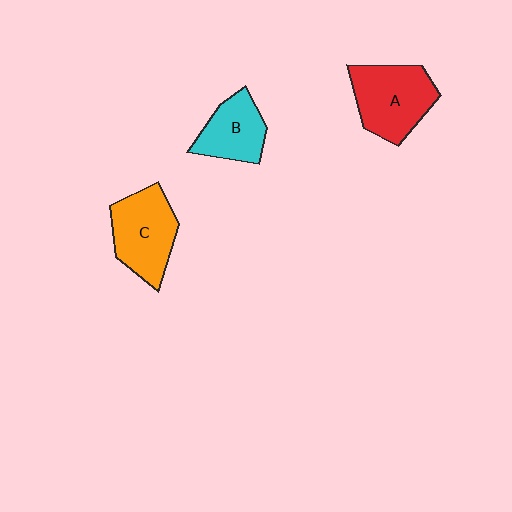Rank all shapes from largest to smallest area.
From largest to smallest: A (red), C (orange), B (cyan).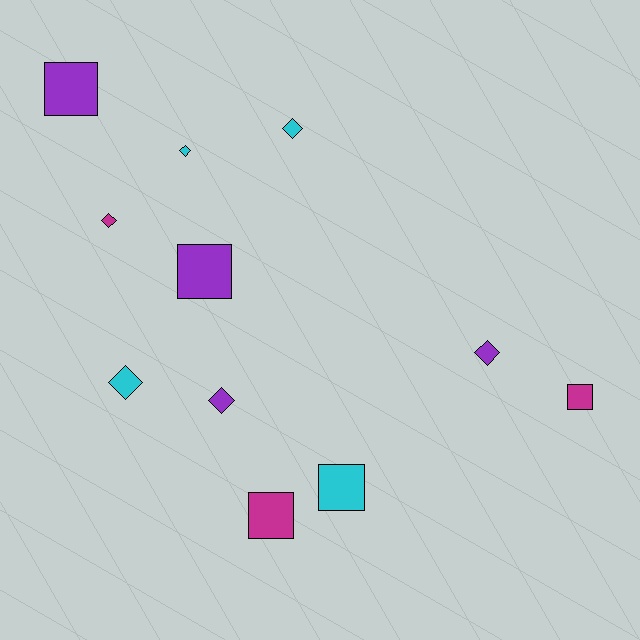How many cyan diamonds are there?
There are 3 cyan diamonds.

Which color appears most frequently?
Purple, with 4 objects.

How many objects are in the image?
There are 11 objects.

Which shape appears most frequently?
Diamond, with 6 objects.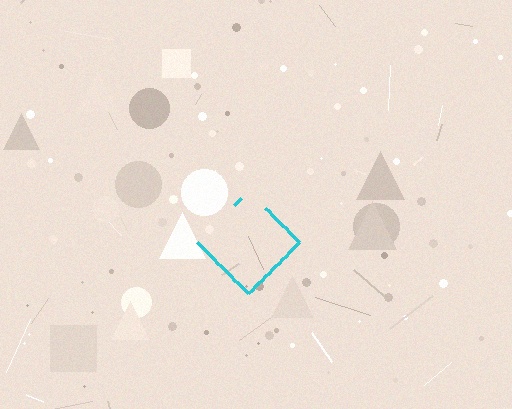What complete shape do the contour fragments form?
The contour fragments form a diamond.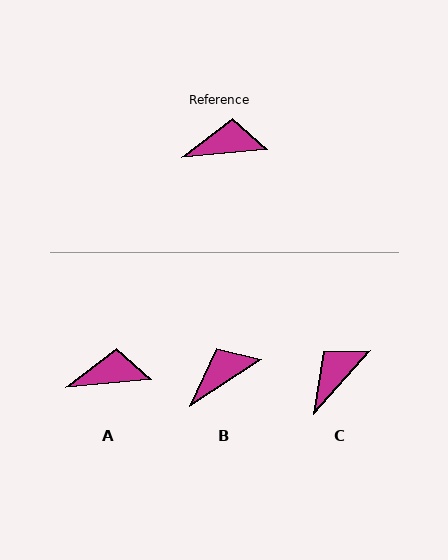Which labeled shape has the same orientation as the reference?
A.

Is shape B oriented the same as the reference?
No, it is off by about 27 degrees.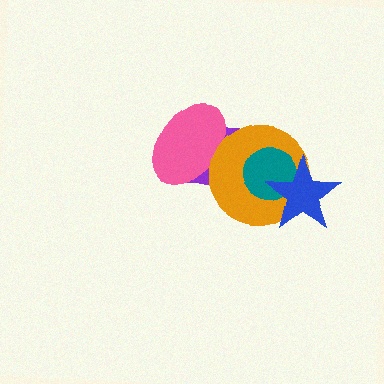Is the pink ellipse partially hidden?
Yes, it is partially covered by another shape.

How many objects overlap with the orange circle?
4 objects overlap with the orange circle.